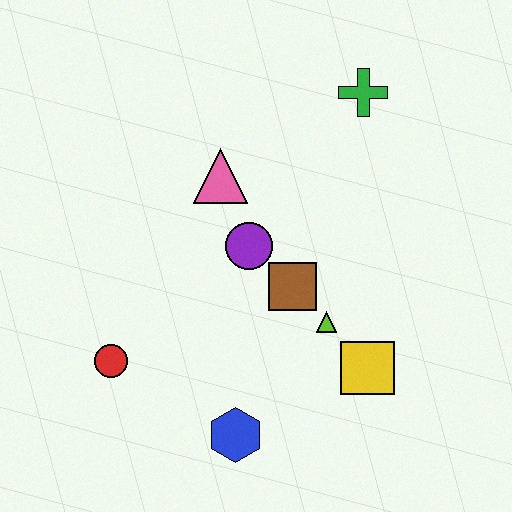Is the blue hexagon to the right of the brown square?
No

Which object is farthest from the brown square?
The green cross is farthest from the brown square.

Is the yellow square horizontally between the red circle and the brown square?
No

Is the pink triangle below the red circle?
No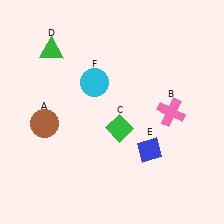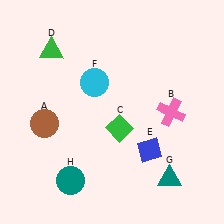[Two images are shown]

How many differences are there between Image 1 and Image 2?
There are 2 differences between the two images.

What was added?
A teal triangle (G), a teal circle (H) were added in Image 2.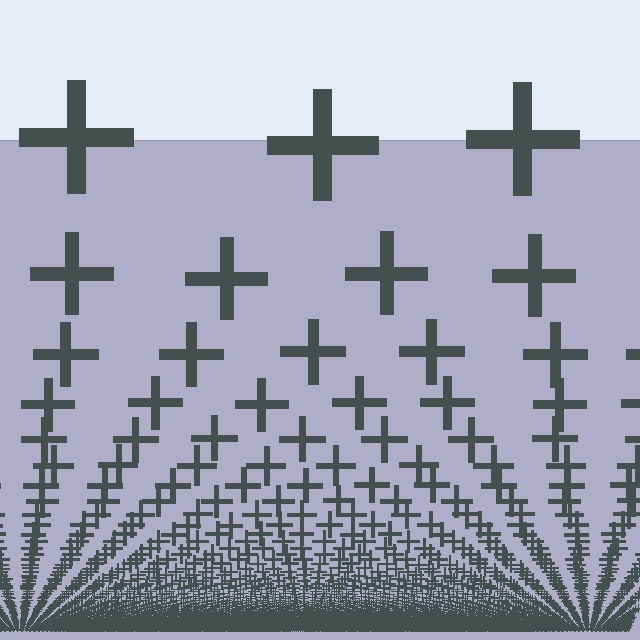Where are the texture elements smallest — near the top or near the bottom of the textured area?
Near the bottom.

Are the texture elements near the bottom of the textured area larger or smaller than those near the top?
Smaller. The gradient is inverted — elements near the bottom are smaller and denser.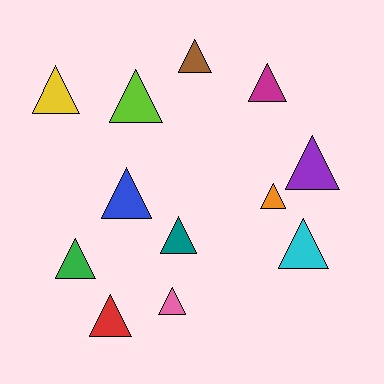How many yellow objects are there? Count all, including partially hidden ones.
There is 1 yellow object.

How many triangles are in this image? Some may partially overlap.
There are 12 triangles.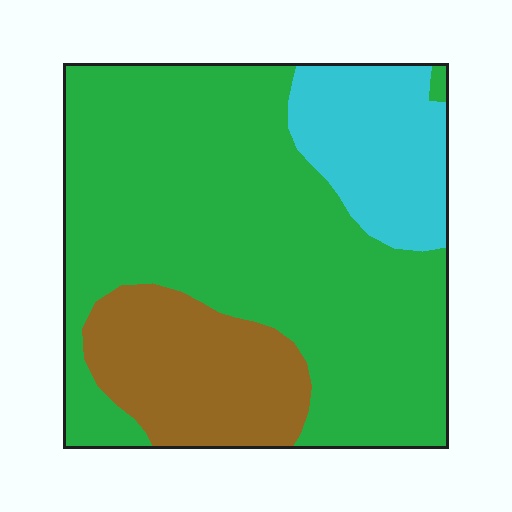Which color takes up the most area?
Green, at roughly 65%.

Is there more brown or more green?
Green.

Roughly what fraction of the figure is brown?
Brown takes up about one fifth (1/5) of the figure.